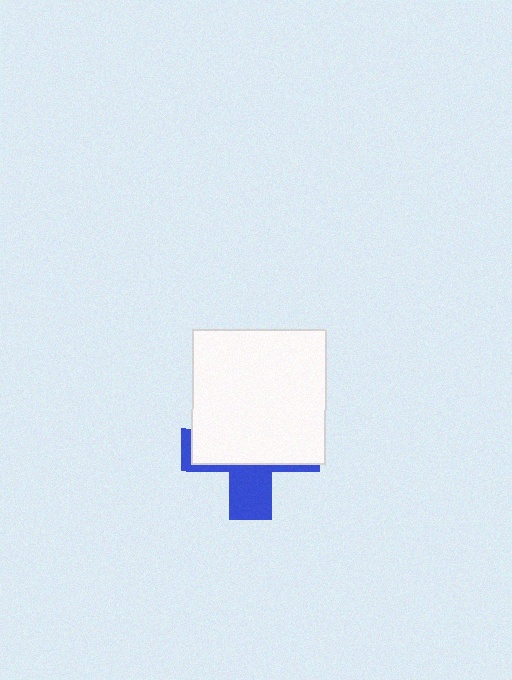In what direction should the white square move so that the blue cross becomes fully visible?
The white square should move up. That is the shortest direction to clear the overlap and leave the blue cross fully visible.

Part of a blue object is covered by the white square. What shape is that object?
It is a cross.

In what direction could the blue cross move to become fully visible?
The blue cross could move down. That would shift it out from behind the white square entirely.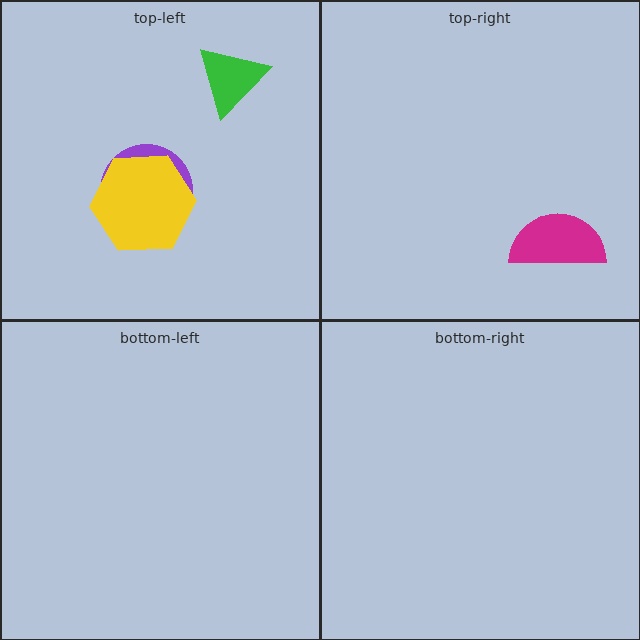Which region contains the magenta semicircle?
The top-right region.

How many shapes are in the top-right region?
1.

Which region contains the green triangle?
The top-left region.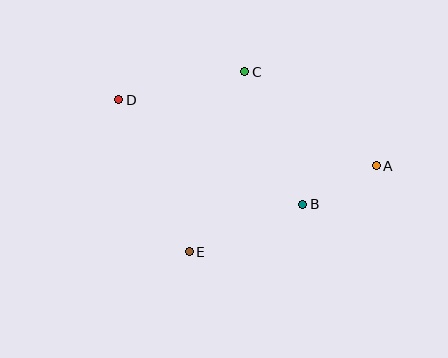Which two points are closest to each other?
Points A and B are closest to each other.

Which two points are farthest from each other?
Points A and D are farthest from each other.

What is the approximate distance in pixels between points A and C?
The distance between A and C is approximately 161 pixels.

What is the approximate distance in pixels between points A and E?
The distance between A and E is approximately 206 pixels.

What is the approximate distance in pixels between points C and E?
The distance between C and E is approximately 188 pixels.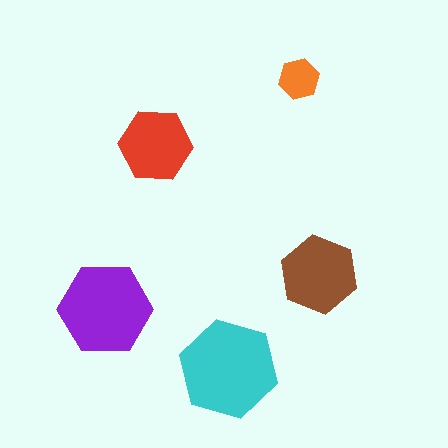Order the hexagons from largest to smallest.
the cyan one, the purple one, the brown one, the red one, the orange one.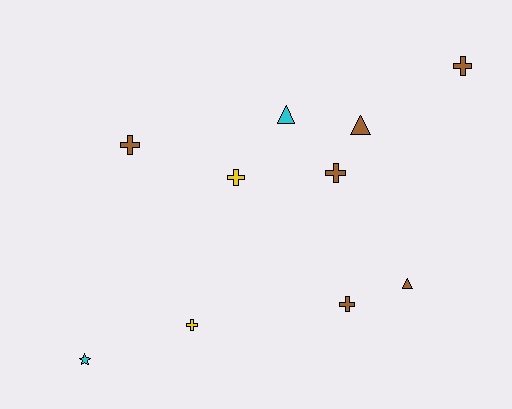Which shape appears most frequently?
Cross, with 6 objects.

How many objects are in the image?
There are 10 objects.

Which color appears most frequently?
Brown, with 6 objects.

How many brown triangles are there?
There are 2 brown triangles.